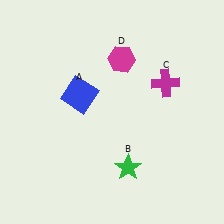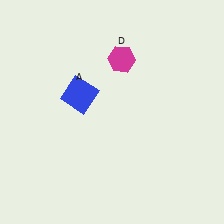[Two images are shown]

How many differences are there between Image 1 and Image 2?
There are 2 differences between the two images.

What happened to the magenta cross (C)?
The magenta cross (C) was removed in Image 2. It was in the top-right area of Image 1.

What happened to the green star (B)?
The green star (B) was removed in Image 2. It was in the bottom-right area of Image 1.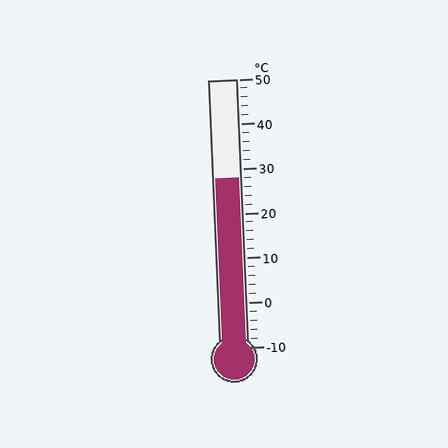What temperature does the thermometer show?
The thermometer shows approximately 28°C.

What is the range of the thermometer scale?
The thermometer scale ranges from -10°C to 50°C.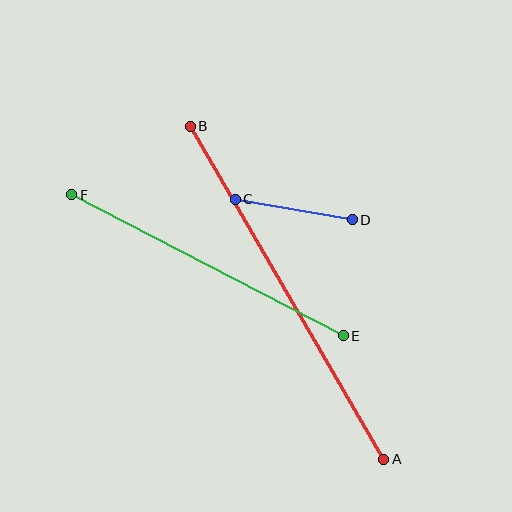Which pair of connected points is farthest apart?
Points A and B are farthest apart.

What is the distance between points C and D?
The distance is approximately 119 pixels.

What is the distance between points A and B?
The distance is approximately 385 pixels.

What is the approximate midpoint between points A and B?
The midpoint is at approximately (287, 293) pixels.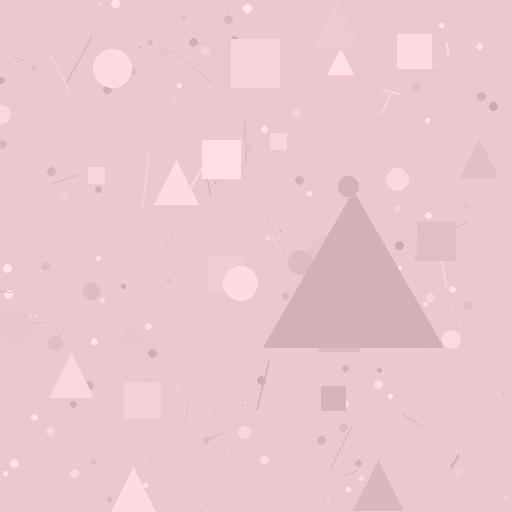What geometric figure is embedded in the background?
A triangle is embedded in the background.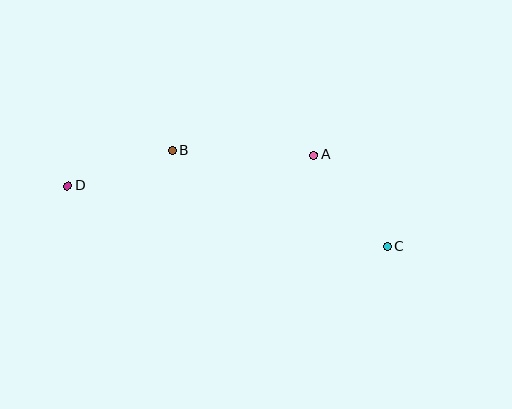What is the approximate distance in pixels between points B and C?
The distance between B and C is approximately 235 pixels.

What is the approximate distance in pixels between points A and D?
The distance between A and D is approximately 248 pixels.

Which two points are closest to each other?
Points B and D are closest to each other.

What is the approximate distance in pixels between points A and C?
The distance between A and C is approximately 117 pixels.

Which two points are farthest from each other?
Points C and D are farthest from each other.